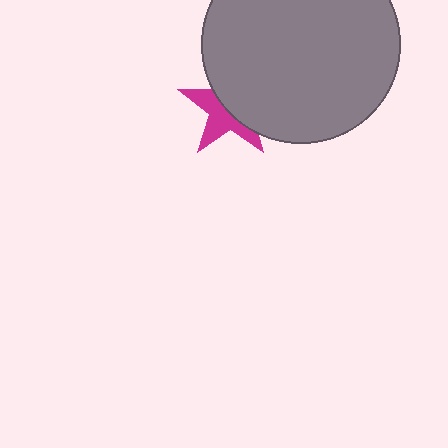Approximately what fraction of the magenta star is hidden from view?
Roughly 53% of the magenta star is hidden behind the gray circle.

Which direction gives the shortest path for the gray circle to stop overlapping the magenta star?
Moving toward the upper-right gives the shortest separation.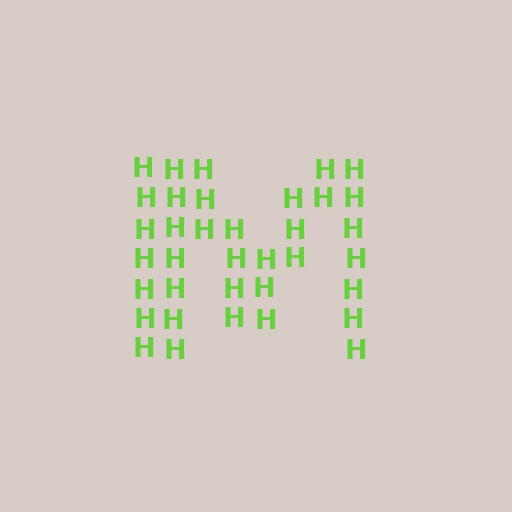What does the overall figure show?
The overall figure shows the letter M.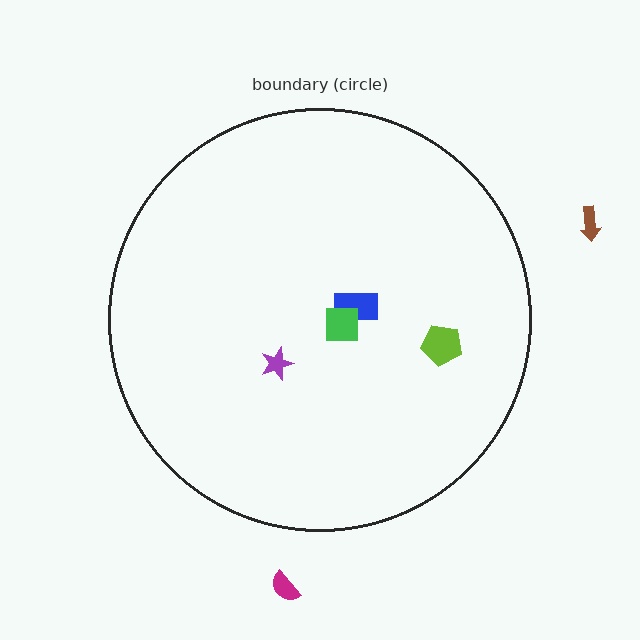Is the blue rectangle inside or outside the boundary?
Inside.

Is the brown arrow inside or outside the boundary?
Outside.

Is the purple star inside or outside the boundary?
Inside.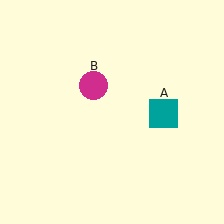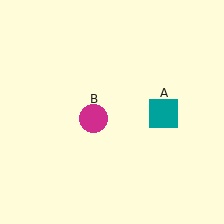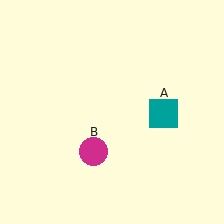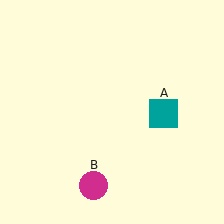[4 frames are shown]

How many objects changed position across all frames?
1 object changed position: magenta circle (object B).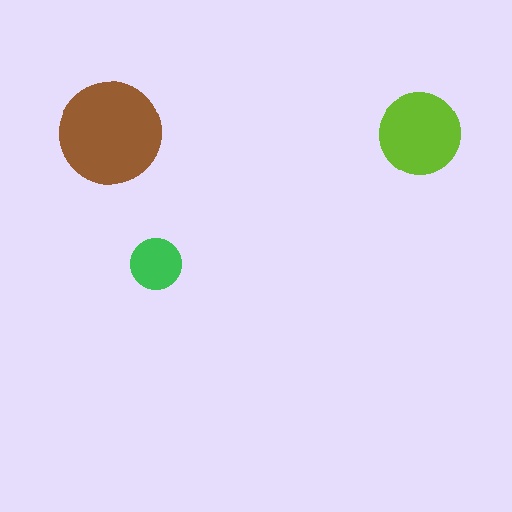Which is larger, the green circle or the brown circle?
The brown one.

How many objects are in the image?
There are 3 objects in the image.